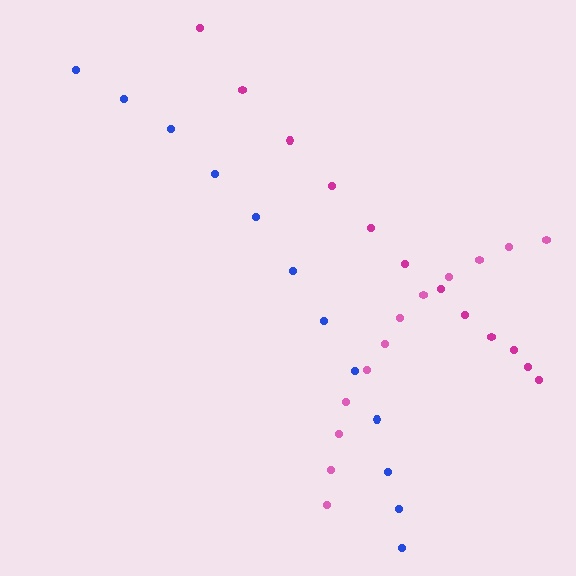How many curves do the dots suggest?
There are 3 distinct paths.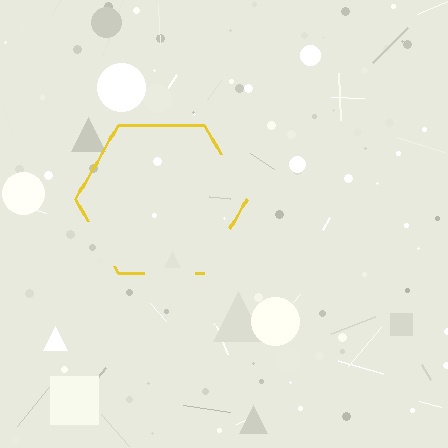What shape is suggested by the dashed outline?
The dashed outline suggests a hexagon.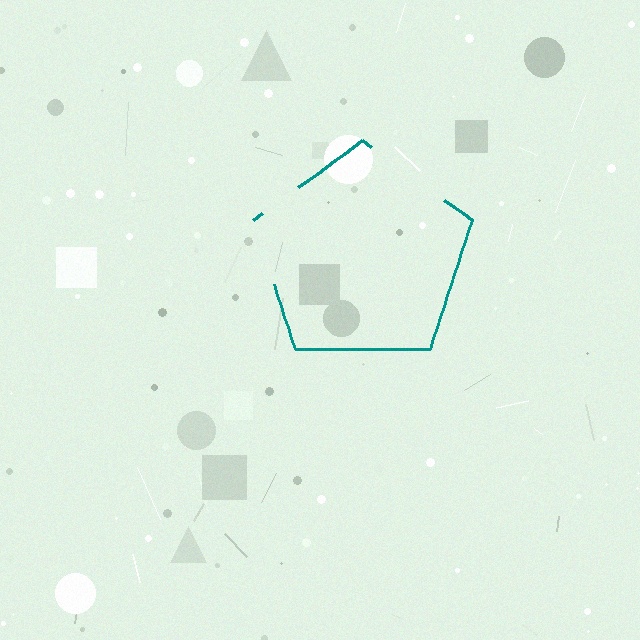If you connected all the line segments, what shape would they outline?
They would outline a pentagon.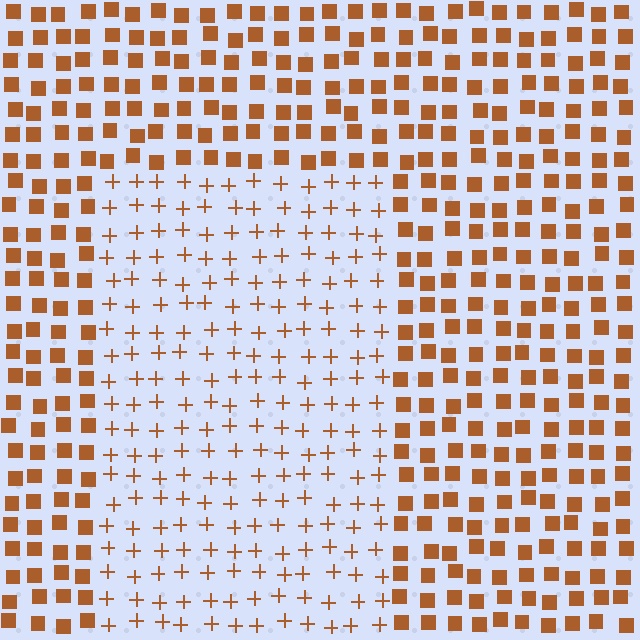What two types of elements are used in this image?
The image uses plus signs inside the rectangle region and squares outside it.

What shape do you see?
I see a rectangle.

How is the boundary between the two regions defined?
The boundary is defined by a change in element shape: plus signs inside vs. squares outside. All elements share the same color and spacing.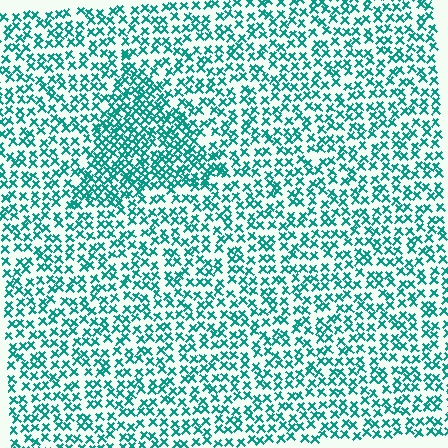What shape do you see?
I see a triangle.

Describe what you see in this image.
The image contains small teal elements arranged at two different densities. A triangle-shaped region is visible where the elements are more densely packed than the surrounding area.